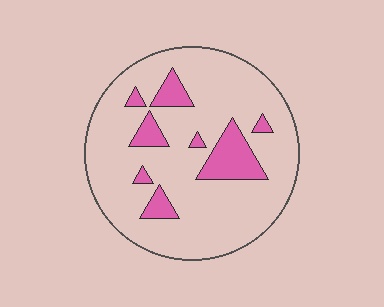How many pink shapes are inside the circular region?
8.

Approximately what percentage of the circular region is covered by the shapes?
Approximately 15%.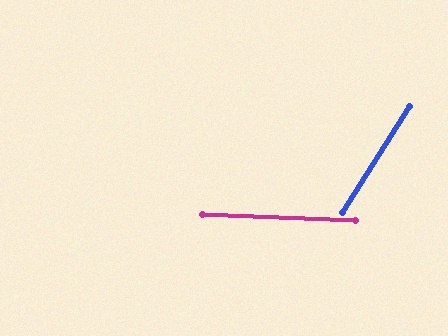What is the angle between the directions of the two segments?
Approximately 60 degrees.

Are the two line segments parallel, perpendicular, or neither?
Neither parallel nor perpendicular — they differ by about 60°.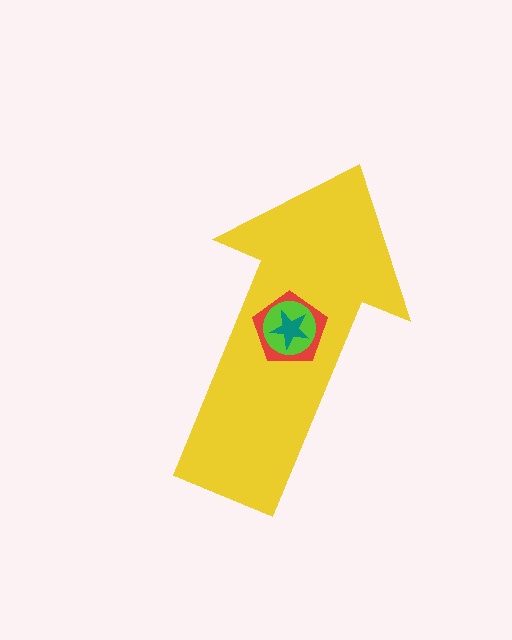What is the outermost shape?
The yellow arrow.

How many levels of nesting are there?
4.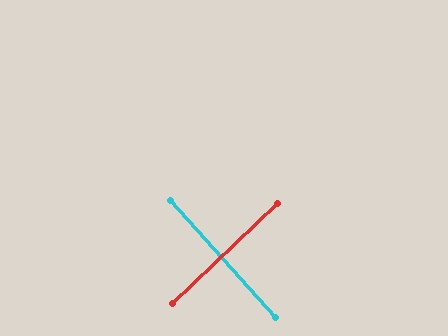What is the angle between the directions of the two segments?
Approximately 88 degrees.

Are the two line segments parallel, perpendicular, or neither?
Perpendicular — they meet at approximately 88°.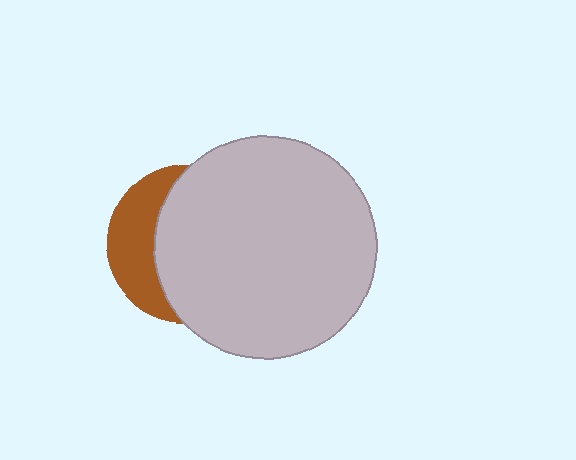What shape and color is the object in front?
The object in front is a light gray circle.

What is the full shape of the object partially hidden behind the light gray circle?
The partially hidden object is a brown circle.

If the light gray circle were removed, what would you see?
You would see the complete brown circle.